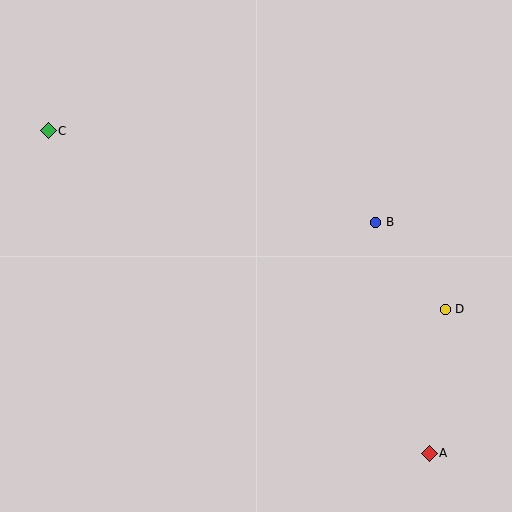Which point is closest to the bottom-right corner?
Point A is closest to the bottom-right corner.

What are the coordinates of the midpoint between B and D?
The midpoint between B and D is at (410, 266).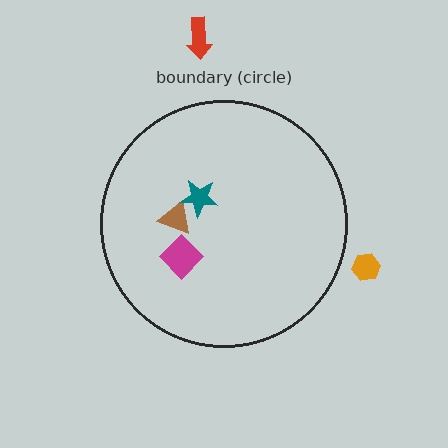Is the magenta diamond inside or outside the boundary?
Inside.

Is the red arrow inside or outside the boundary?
Outside.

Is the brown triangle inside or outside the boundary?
Inside.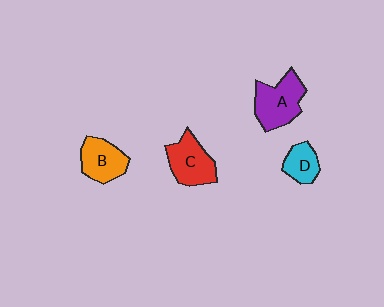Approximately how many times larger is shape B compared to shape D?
Approximately 1.5 times.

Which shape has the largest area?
Shape A (purple).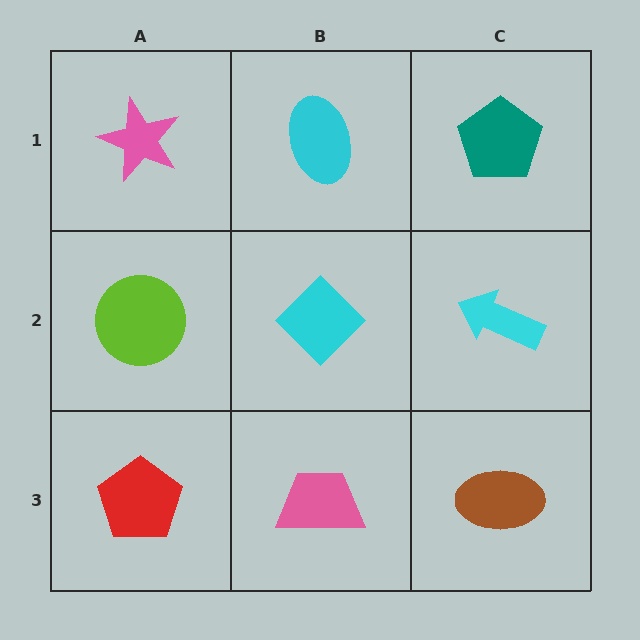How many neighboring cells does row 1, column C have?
2.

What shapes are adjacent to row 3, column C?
A cyan arrow (row 2, column C), a pink trapezoid (row 3, column B).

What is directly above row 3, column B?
A cyan diamond.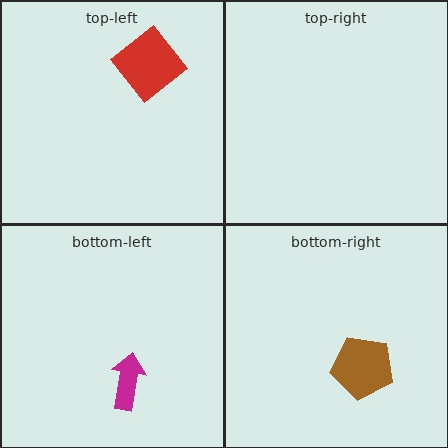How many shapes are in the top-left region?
1.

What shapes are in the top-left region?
The red diamond.